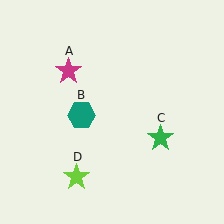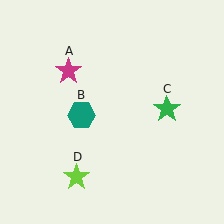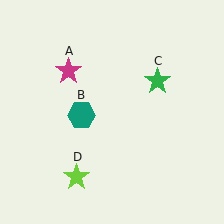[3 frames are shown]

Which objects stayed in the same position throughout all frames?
Magenta star (object A) and teal hexagon (object B) and lime star (object D) remained stationary.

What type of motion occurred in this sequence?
The green star (object C) rotated counterclockwise around the center of the scene.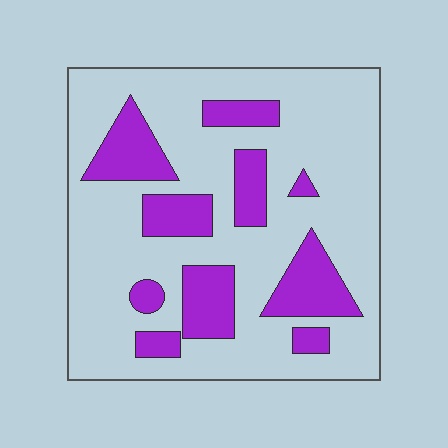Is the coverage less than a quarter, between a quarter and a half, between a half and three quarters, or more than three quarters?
Less than a quarter.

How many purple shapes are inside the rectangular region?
10.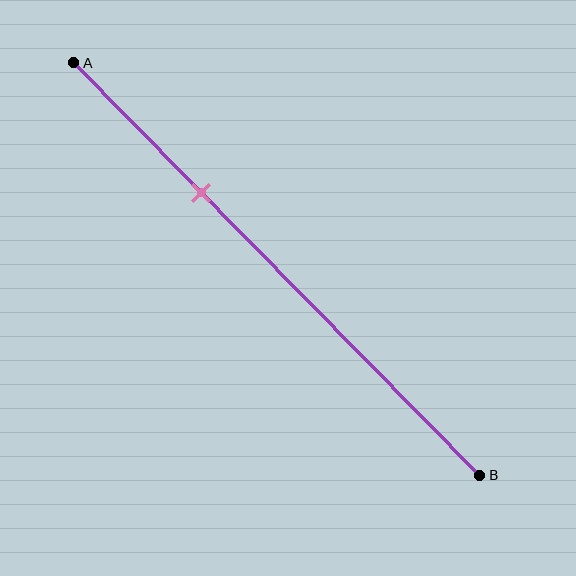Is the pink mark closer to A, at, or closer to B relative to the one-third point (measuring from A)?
The pink mark is approximately at the one-third point of segment AB.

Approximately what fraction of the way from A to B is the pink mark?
The pink mark is approximately 30% of the way from A to B.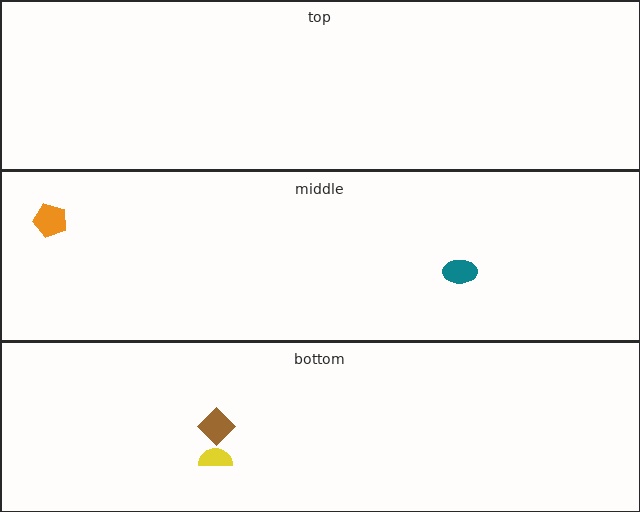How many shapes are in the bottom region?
2.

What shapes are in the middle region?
The teal ellipse, the orange pentagon.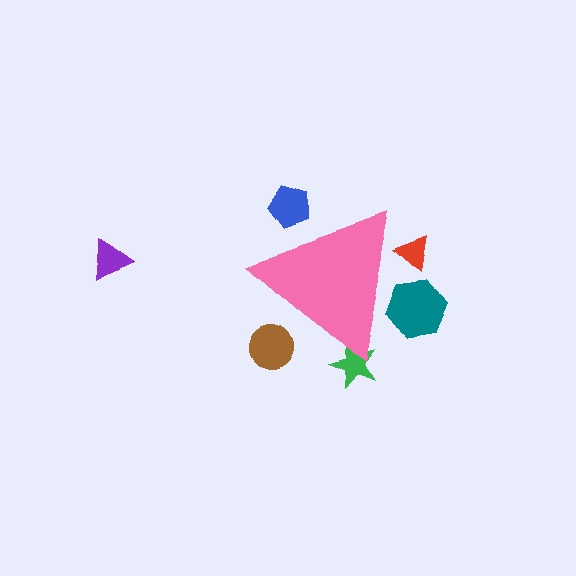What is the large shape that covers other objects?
A pink triangle.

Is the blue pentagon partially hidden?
Yes, the blue pentagon is partially hidden behind the pink triangle.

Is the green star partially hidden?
Yes, the green star is partially hidden behind the pink triangle.